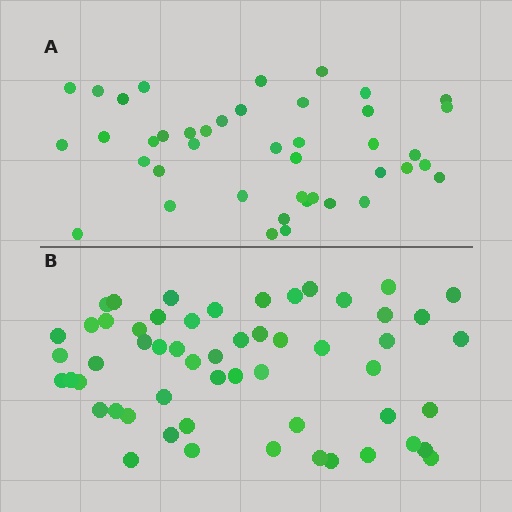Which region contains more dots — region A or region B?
Region B (the bottom region) has more dots.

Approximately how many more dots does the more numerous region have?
Region B has approximately 15 more dots than region A.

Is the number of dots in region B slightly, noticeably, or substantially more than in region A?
Region B has noticeably more, but not dramatically so. The ratio is roughly 1.3 to 1.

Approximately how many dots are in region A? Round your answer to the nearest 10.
About 40 dots. (The exact count is 42, which rounds to 40.)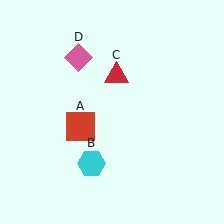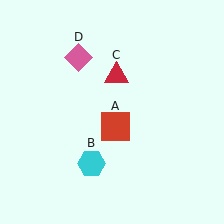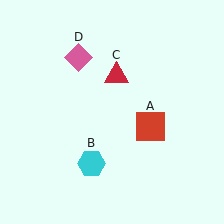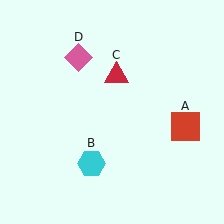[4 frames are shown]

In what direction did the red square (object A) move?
The red square (object A) moved right.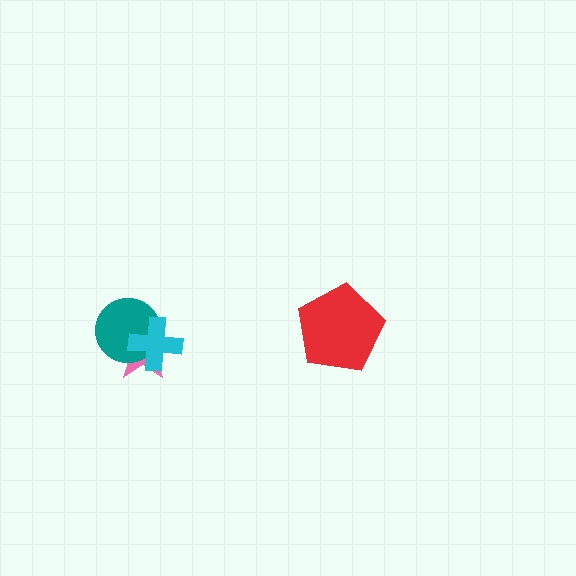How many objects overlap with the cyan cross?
2 objects overlap with the cyan cross.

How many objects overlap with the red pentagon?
0 objects overlap with the red pentagon.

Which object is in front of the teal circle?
The cyan cross is in front of the teal circle.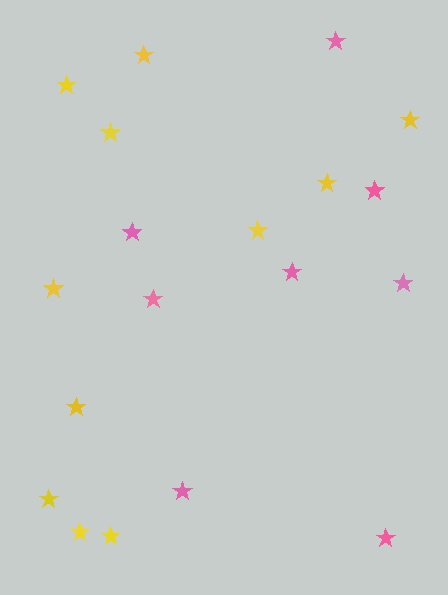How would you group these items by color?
There are 2 groups: one group of yellow stars (11) and one group of pink stars (8).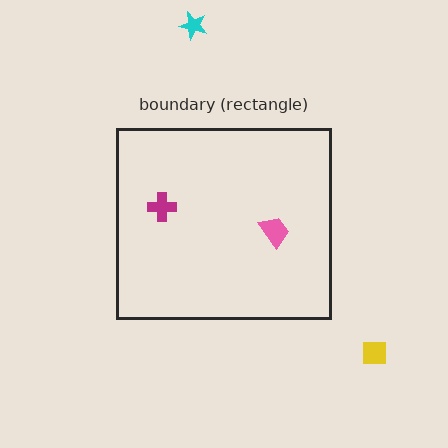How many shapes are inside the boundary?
2 inside, 2 outside.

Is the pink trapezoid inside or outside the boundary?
Inside.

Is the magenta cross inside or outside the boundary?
Inside.